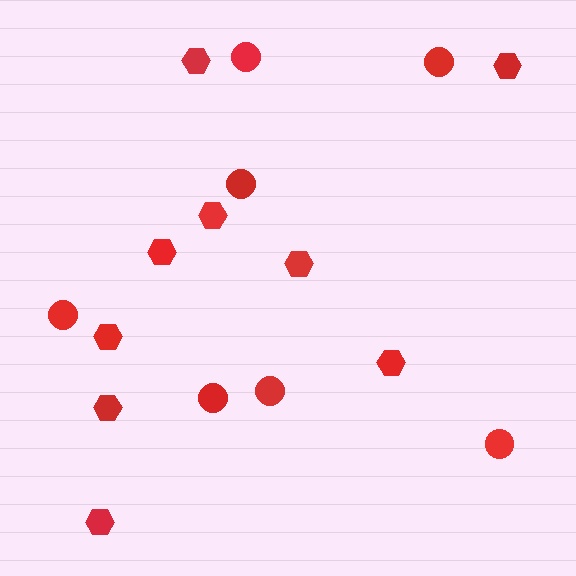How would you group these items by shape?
There are 2 groups: one group of circles (7) and one group of hexagons (9).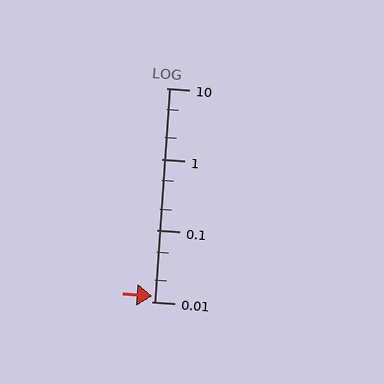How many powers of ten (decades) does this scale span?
The scale spans 3 decades, from 0.01 to 10.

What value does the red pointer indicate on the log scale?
The pointer indicates approximately 0.012.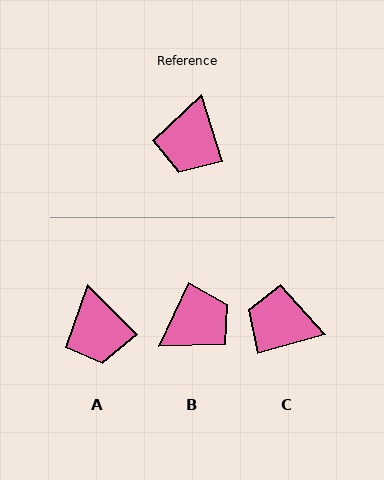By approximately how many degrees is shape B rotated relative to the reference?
Approximately 137 degrees counter-clockwise.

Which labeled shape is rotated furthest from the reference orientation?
B, about 137 degrees away.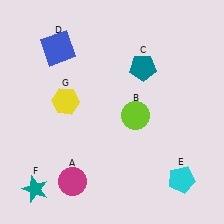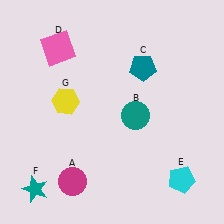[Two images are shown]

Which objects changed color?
B changed from lime to teal. D changed from blue to pink.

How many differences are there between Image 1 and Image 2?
There are 2 differences between the two images.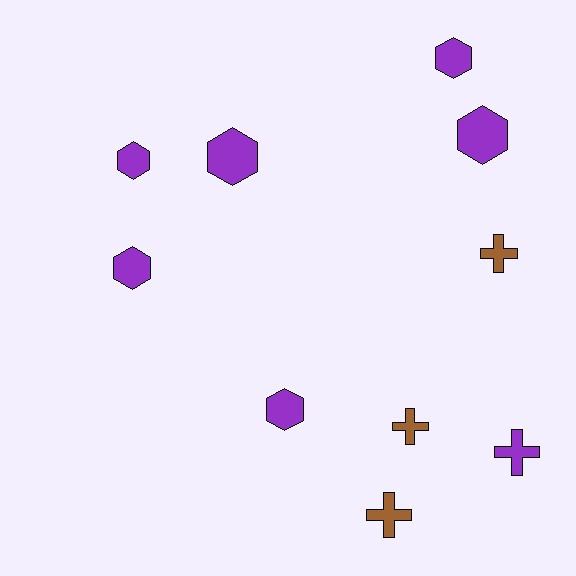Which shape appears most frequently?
Hexagon, with 6 objects.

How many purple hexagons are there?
There are 6 purple hexagons.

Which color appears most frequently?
Purple, with 7 objects.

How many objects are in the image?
There are 10 objects.